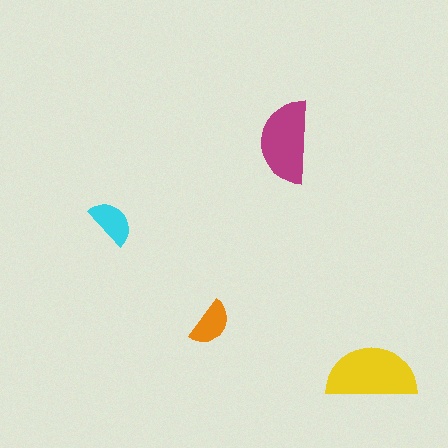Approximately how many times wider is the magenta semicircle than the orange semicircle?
About 2 times wider.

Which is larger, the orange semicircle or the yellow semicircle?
The yellow one.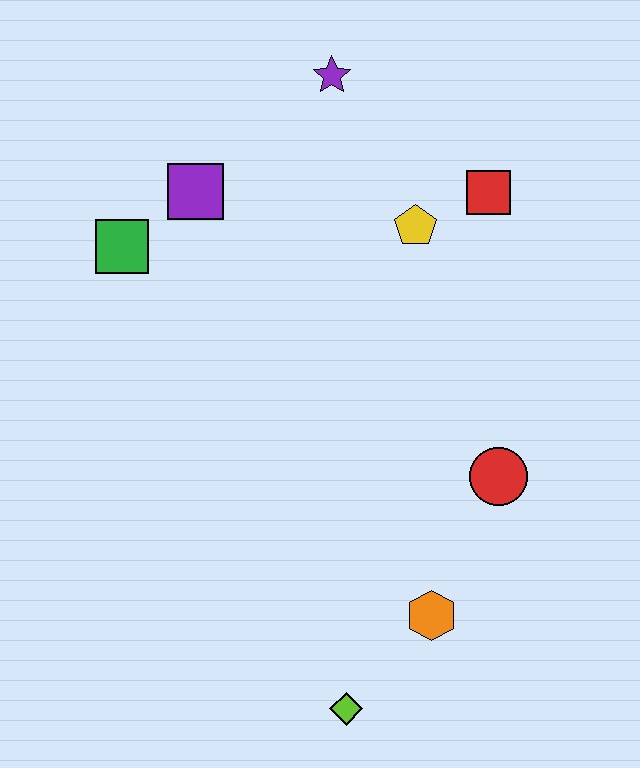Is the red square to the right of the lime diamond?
Yes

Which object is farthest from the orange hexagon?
The purple star is farthest from the orange hexagon.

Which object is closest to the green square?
The purple square is closest to the green square.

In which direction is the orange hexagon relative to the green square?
The orange hexagon is below the green square.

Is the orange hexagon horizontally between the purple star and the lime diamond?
No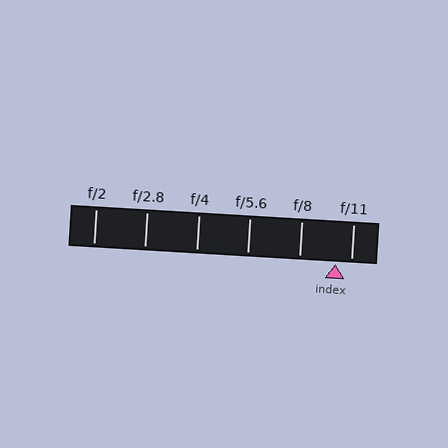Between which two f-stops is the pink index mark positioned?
The index mark is between f/8 and f/11.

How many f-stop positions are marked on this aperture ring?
There are 6 f-stop positions marked.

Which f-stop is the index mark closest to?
The index mark is closest to f/11.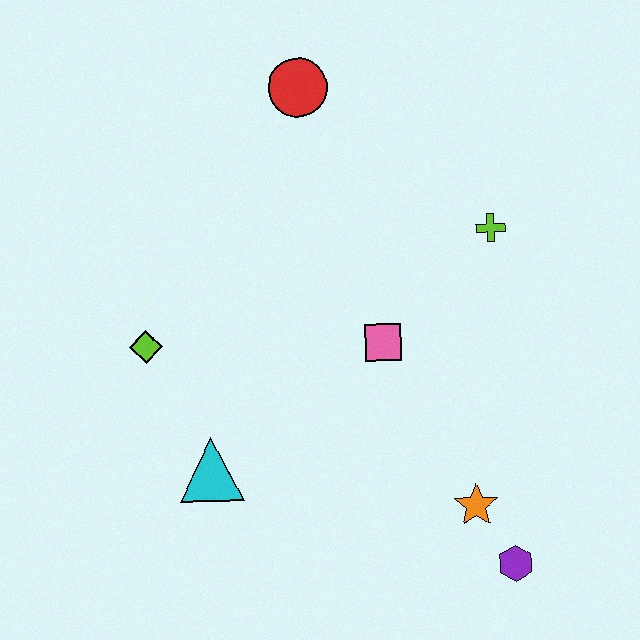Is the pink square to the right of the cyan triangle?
Yes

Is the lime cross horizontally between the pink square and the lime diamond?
No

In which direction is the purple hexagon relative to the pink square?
The purple hexagon is below the pink square.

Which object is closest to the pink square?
The lime cross is closest to the pink square.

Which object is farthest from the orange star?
The red circle is farthest from the orange star.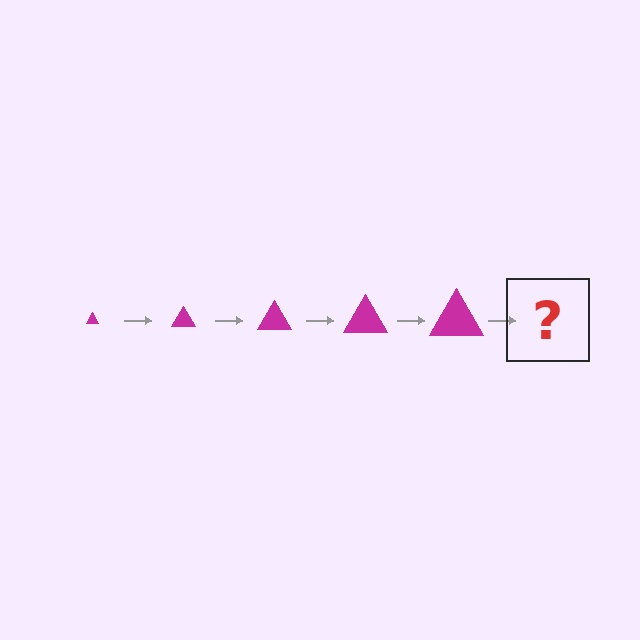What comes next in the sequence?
The next element should be a magenta triangle, larger than the previous one.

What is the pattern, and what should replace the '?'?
The pattern is that the triangle gets progressively larger each step. The '?' should be a magenta triangle, larger than the previous one.